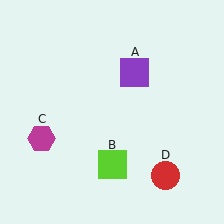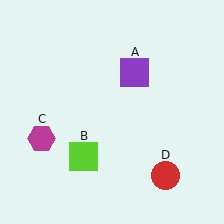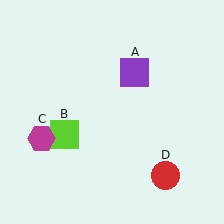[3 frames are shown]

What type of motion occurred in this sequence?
The lime square (object B) rotated clockwise around the center of the scene.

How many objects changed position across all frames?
1 object changed position: lime square (object B).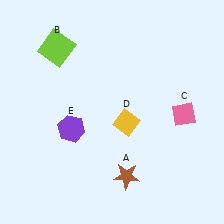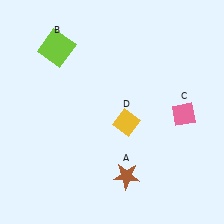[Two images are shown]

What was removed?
The purple hexagon (E) was removed in Image 2.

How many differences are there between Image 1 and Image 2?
There is 1 difference between the two images.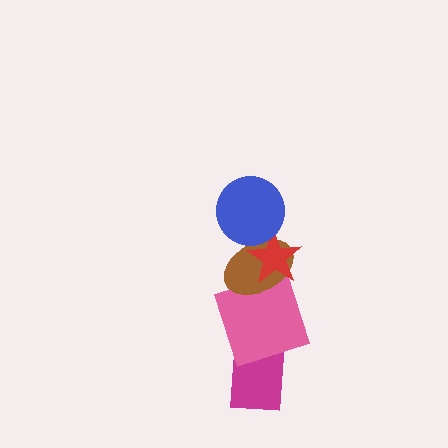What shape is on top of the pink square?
The brown ellipse is on top of the pink square.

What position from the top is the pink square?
The pink square is 4th from the top.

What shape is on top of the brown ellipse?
The red star is on top of the brown ellipse.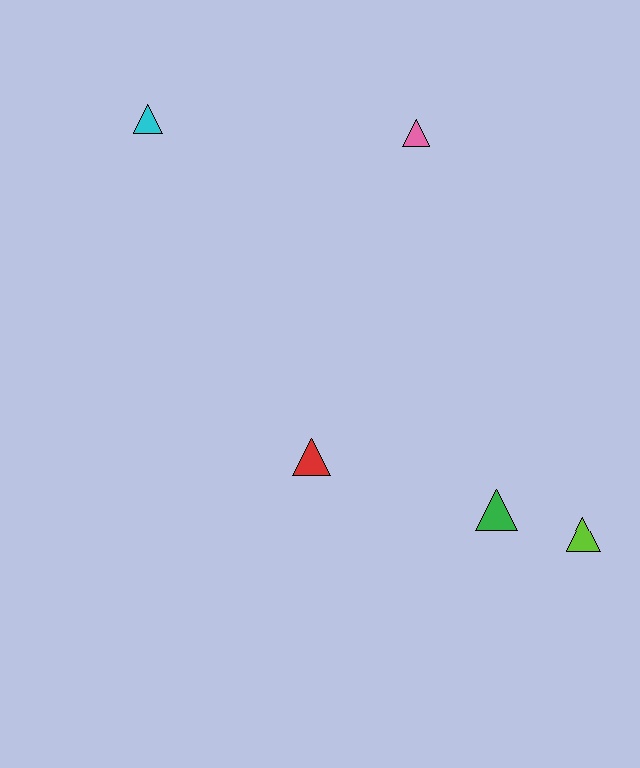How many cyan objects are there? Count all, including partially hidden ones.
There is 1 cyan object.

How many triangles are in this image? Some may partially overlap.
There are 5 triangles.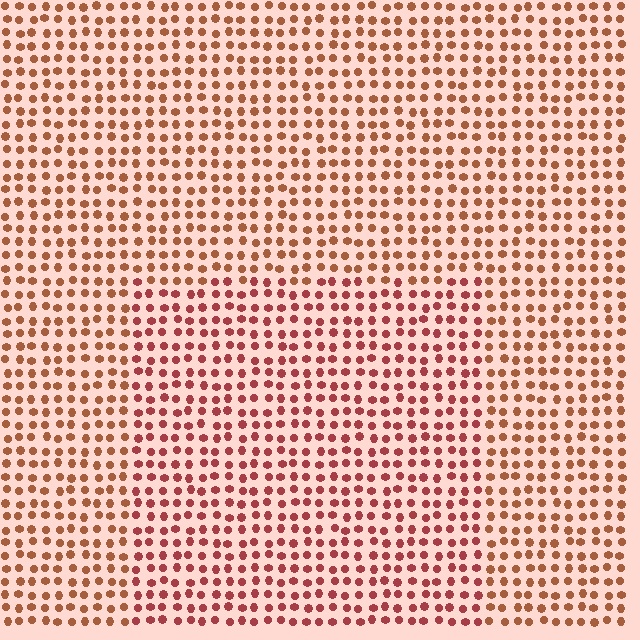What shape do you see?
I see a rectangle.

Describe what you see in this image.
The image is filled with small brown elements in a uniform arrangement. A rectangle-shaped region is visible where the elements are tinted to a slightly different hue, forming a subtle color boundary.